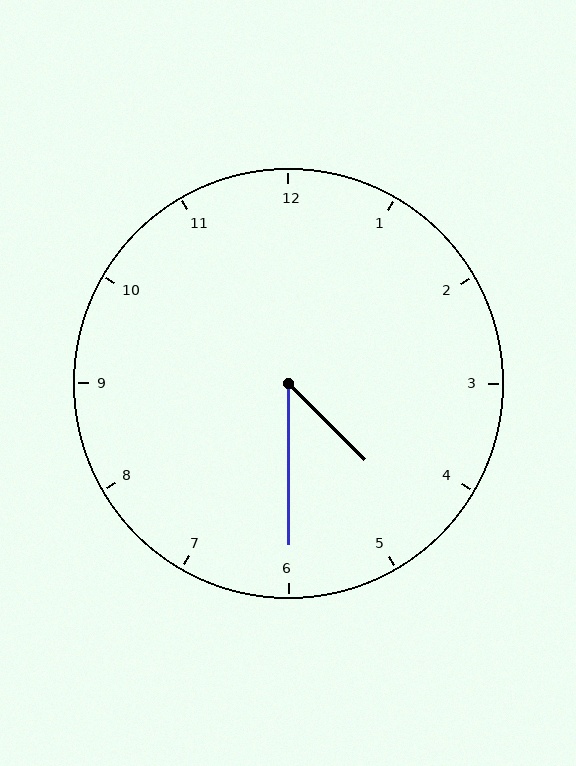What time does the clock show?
4:30.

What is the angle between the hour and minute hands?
Approximately 45 degrees.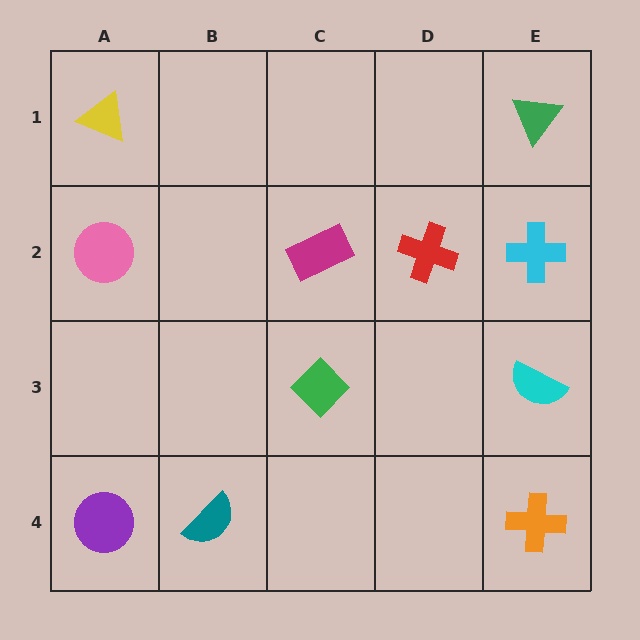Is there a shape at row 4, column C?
No, that cell is empty.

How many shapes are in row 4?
3 shapes.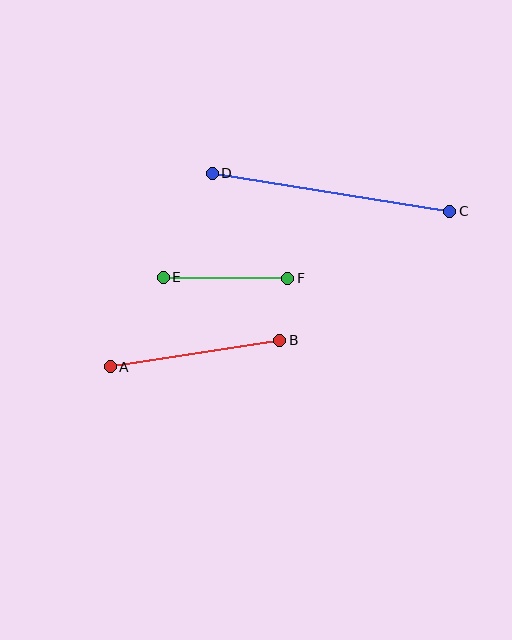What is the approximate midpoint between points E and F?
The midpoint is at approximately (225, 278) pixels.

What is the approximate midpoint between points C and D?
The midpoint is at approximately (331, 192) pixels.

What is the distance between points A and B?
The distance is approximately 171 pixels.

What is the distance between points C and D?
The distance is approximately 241 pixels.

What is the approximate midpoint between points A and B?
The midpoint is at approximately (195, 353) pixels.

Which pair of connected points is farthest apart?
Points C and D are farthest apart.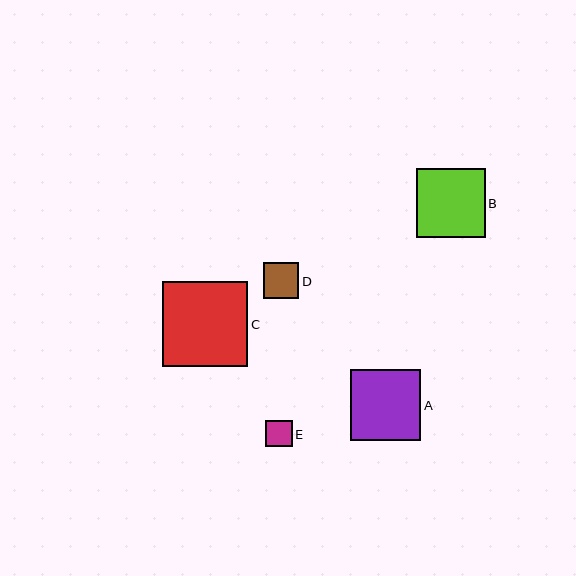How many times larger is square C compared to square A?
Square C is approximately 1.2 times the size of square A.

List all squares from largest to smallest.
From largest to smallest: C, A, B, D, E.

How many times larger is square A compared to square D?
Square A is approximately 2.0 times the size of square D.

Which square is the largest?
Square C is the largest with a size of approximately 85 pixels.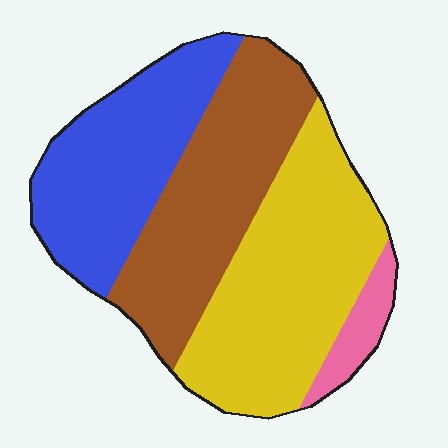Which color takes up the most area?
Yellow, at roughly 35%.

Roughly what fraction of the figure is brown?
Brown takes up about one third (1/3) of the figure.